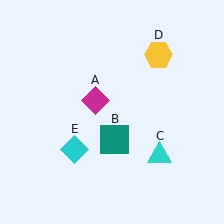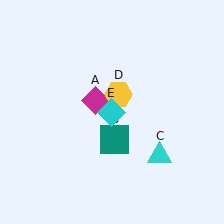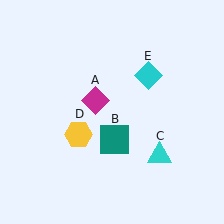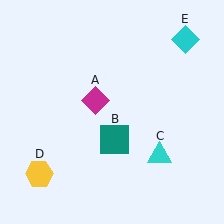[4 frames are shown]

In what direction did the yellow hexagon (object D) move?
The yellow hexagon (object D) moved down and to the left.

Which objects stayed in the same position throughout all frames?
Magenta diamond (object A) and teal square (object B) and cyan triangle (object C) remained stationary.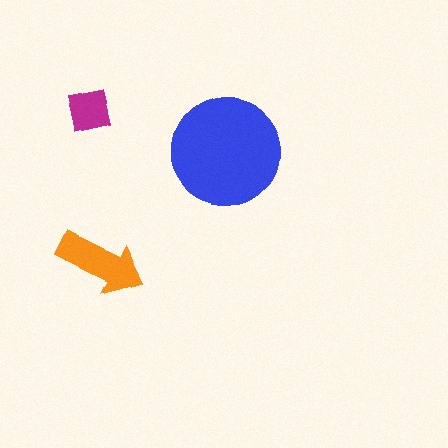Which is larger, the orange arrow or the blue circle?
The blue circle.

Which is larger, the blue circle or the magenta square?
The blue circle.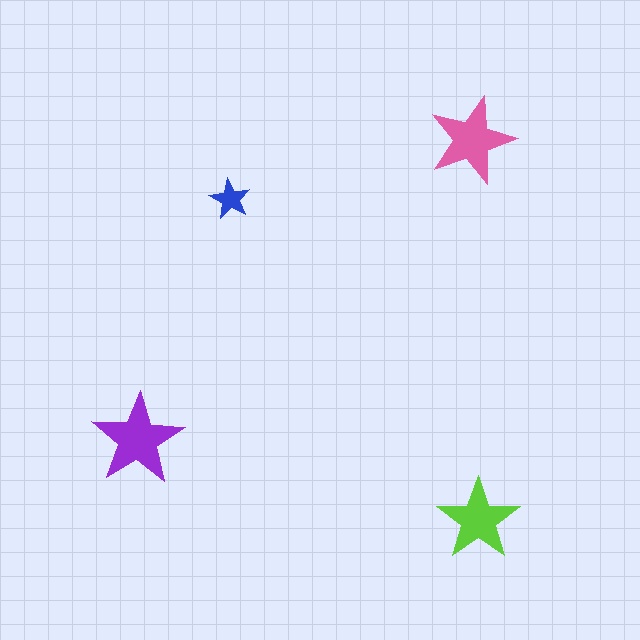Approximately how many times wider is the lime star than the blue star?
About 2 times wider.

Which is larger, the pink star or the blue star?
The pink one.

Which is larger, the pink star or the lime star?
The pink one.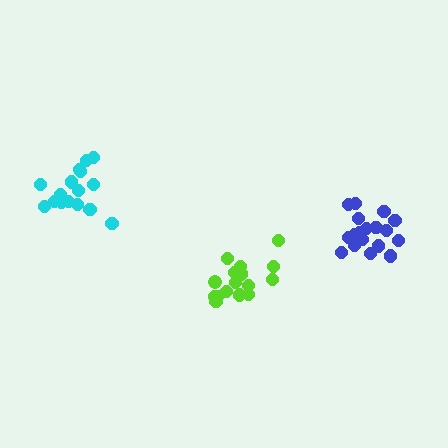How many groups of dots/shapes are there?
There are 3 groups.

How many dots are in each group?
Group 1: 18 dots, Group 2: 16 dots, Group 3: 16 dots (50 total).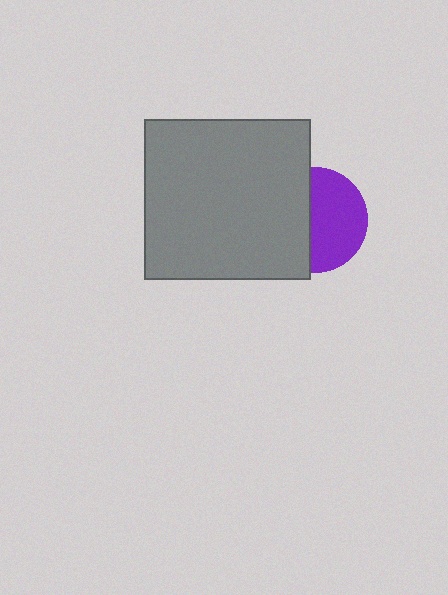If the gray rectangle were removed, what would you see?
You would see the complete purple circle.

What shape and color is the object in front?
The object in front is a gray rectangle.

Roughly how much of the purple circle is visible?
About half of it is visible (roughly 54%).